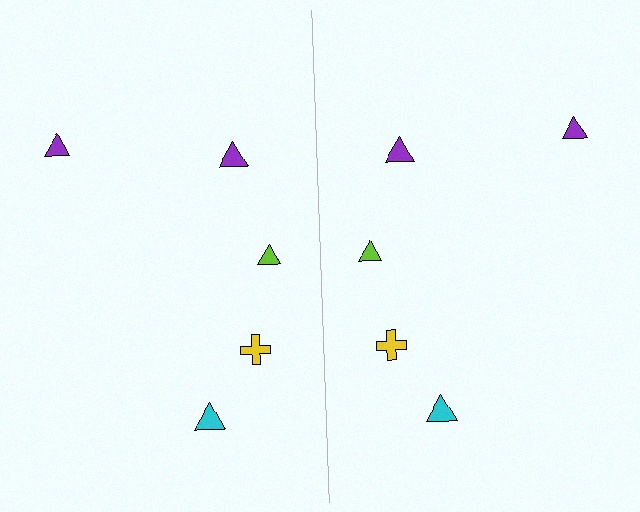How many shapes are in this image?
There are 10 shapes in this image.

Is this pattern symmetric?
Yes, this pattern has bilateral (reflection) symmetry.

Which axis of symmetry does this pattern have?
The pattern has a vertical axis of symmetry running through the center of the image.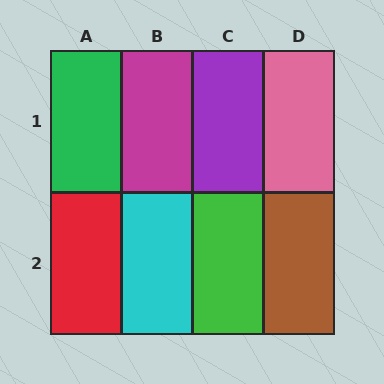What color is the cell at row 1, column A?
Green.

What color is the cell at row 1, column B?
Magenta.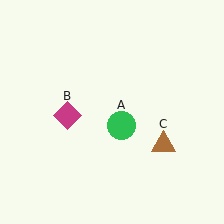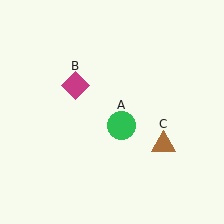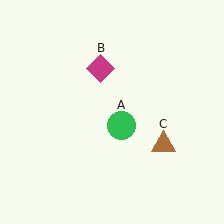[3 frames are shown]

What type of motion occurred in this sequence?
The magenta diamond (object B) rotated clockwise around the center of the scene.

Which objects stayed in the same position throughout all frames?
Green circle (object A) and brown triangle (object C) remained stationary.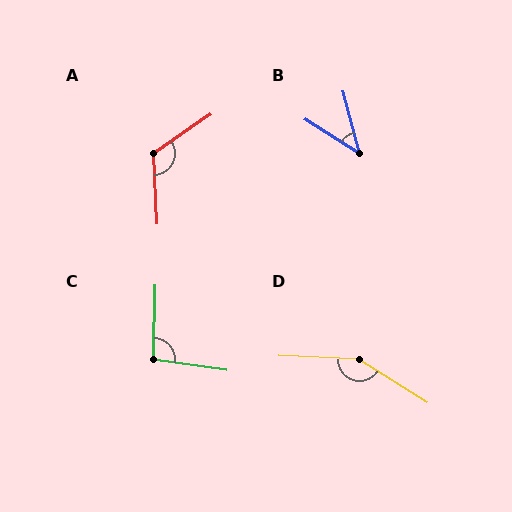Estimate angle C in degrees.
Approximately 97 degrees.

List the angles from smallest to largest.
B (43°), C (97°), A (122°), D (150°).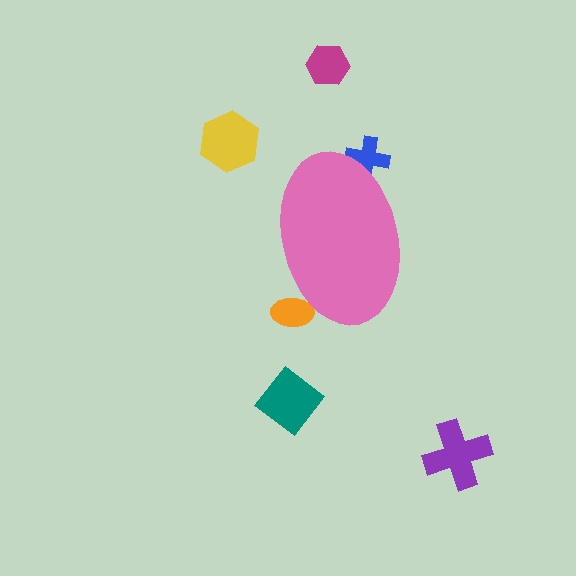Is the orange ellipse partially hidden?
Yes, the orange ellipse is partially hidden behind the pink ellipse.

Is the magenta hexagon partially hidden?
No, the magenta hexagon is fully visible.